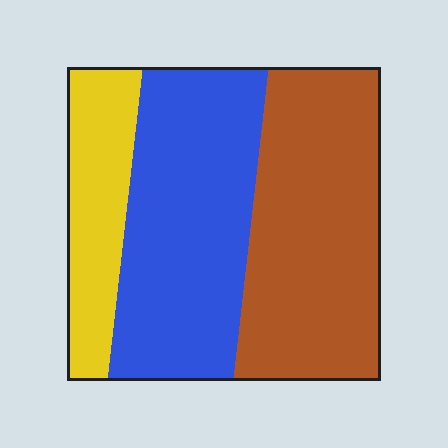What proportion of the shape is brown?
Brown covers around 40% of the shape.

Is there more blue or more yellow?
Blue.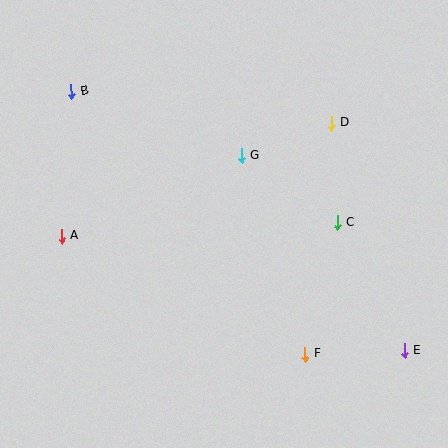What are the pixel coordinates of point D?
Point D is at (331, 123).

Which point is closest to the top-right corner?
Point D is closest to the top-right corner.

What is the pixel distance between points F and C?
The distance between F and C is 135 pixels.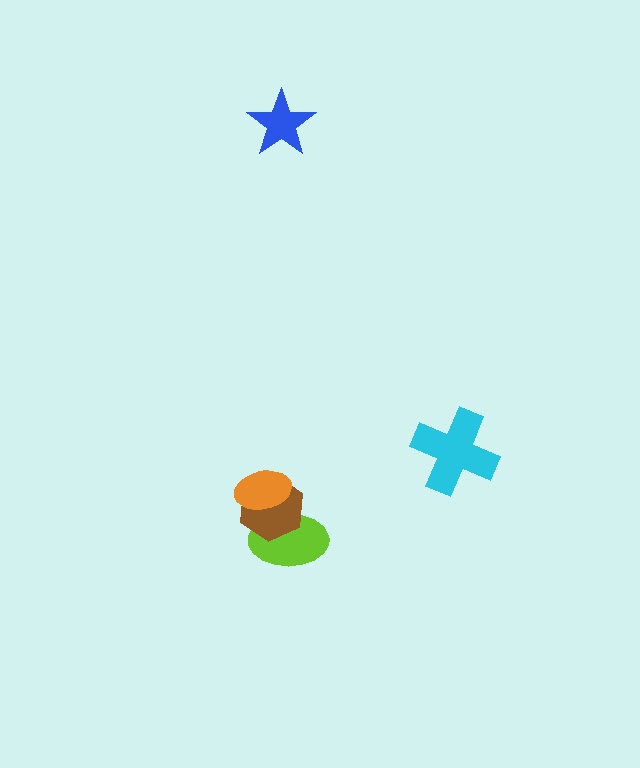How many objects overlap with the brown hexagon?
2 objects overlap with the brown hexagon.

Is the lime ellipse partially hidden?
Yes, it is partially covered by another shape.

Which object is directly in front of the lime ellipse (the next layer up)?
The brown hexagon is directly in front of the lime ellipse.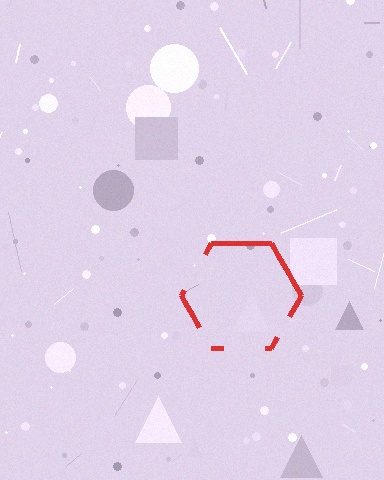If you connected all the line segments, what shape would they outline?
They would outline a hexagon.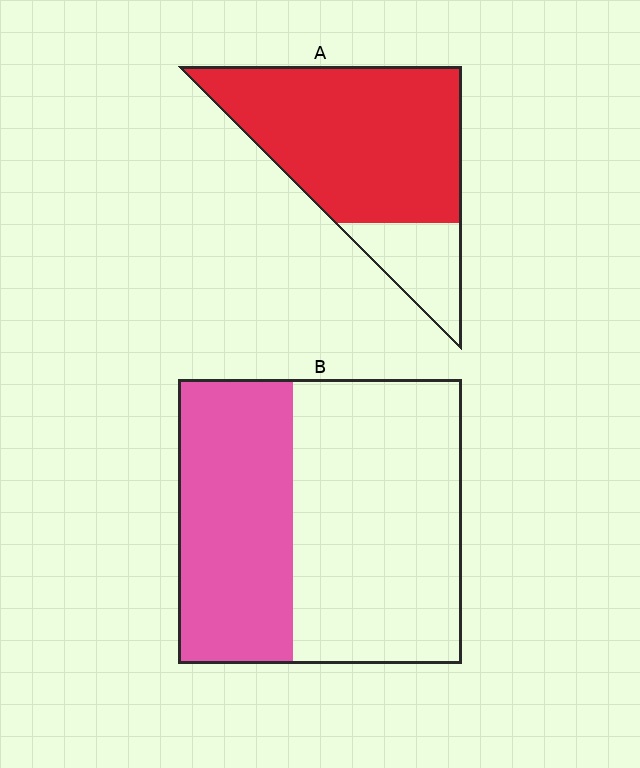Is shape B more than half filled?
No.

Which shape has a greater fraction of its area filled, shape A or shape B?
Shape A.